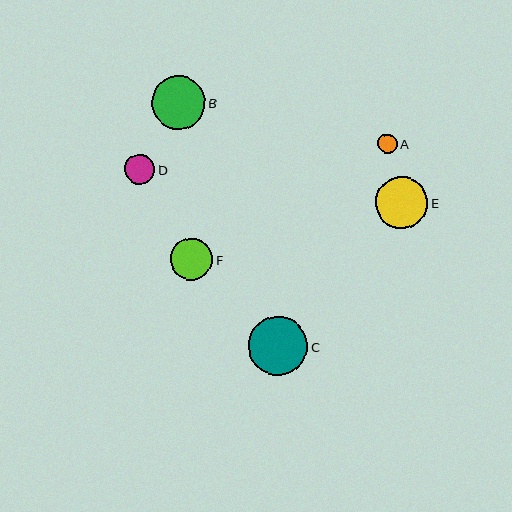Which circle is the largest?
Circle C is the largest with a size of approximately 59 pixels.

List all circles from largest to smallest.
From largest to smallest: C, B, E, F, D, A.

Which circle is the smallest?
Circle A is the smallest with a size of approximately 19 pixels.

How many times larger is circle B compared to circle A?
Circle B is approximately 2.7 times the size of circle A.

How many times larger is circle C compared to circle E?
Circle C is approximately 1.1 times the size of circle E.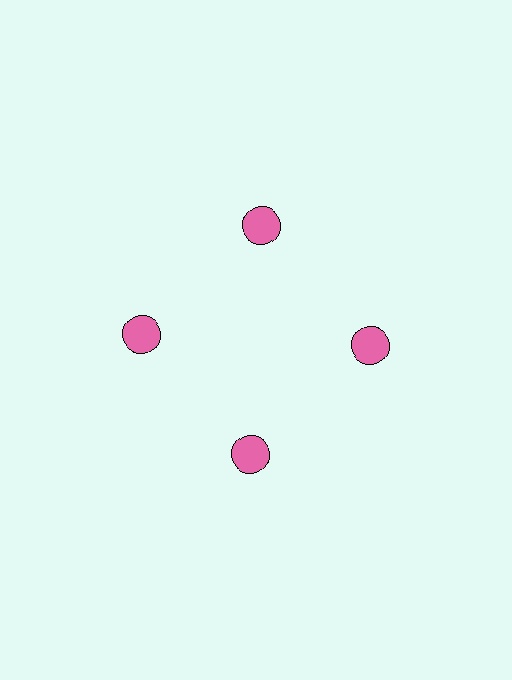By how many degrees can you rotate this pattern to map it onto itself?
The pattern maps onto itself every 90 degrees of rotation.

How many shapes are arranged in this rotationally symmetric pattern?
There are 4 shapes, arranged in 4 groups of 1.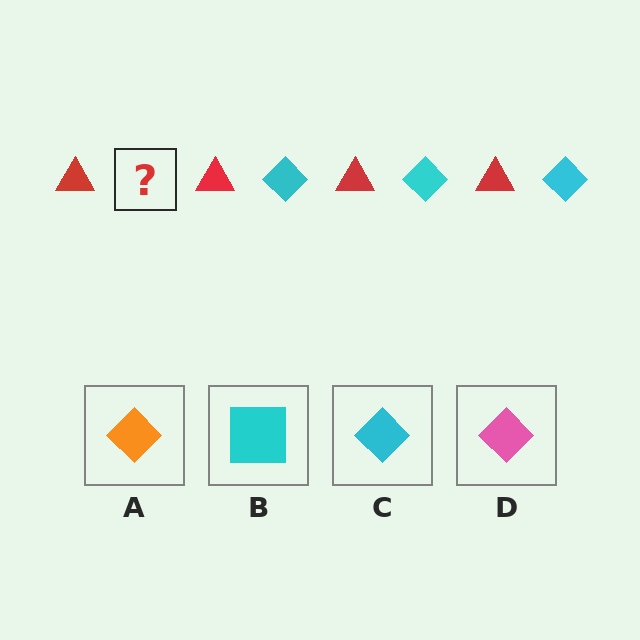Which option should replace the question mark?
Option C.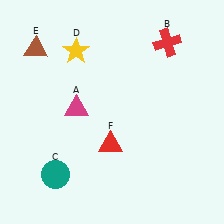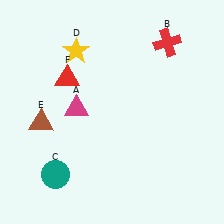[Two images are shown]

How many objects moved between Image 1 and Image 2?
2 objects moved between the two images.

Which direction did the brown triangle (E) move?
The brown triangle (E) moved down.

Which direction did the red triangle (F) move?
The red triangle (F) moved up.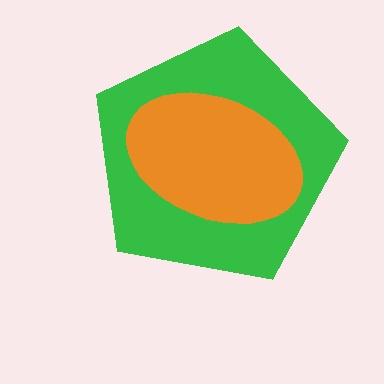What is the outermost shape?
The green pentagon.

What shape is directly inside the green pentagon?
The orange ellipse.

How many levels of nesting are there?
2.